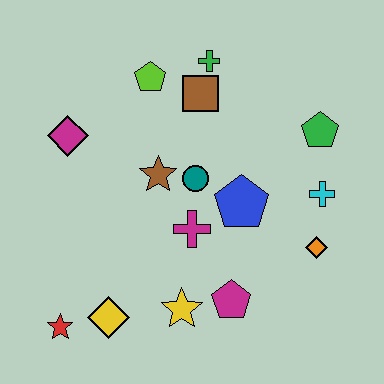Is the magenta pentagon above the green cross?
No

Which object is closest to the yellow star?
The magenta pentagon is closest to the yellow star.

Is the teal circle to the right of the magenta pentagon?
No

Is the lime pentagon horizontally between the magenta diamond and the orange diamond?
Yes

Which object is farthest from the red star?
The green pentagon is farthest from the red star.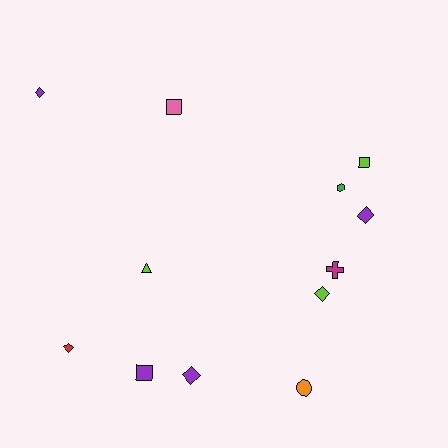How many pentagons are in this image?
There are no pentagons.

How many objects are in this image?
There are 12 objects.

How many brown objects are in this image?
There are no brown objects.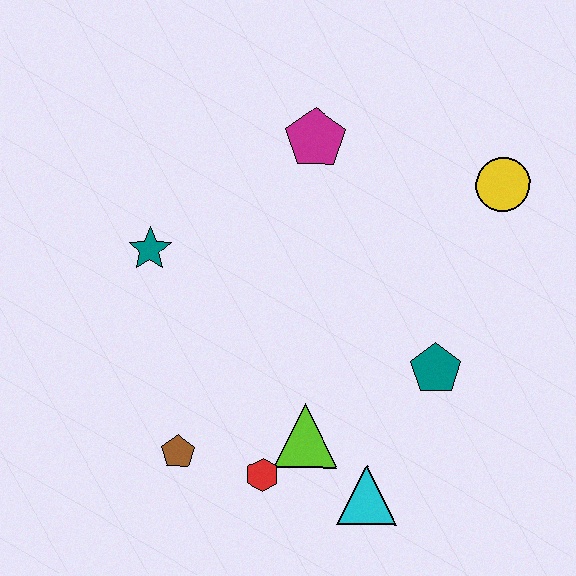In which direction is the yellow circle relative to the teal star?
The yellow circle is to the right of the teal star.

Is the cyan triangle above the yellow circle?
No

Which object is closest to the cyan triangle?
The lime triangle is closest to the cyan triangle.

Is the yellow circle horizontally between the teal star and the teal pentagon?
No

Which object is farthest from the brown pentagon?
The yellow circle is farthest from the brown pentagon.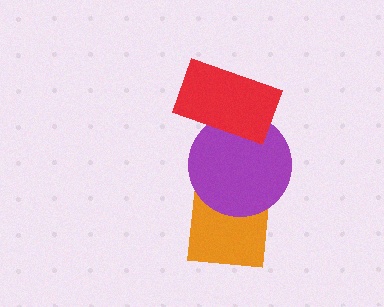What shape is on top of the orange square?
The purple circle is on top of the orange square.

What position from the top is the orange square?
The orange square is 3rd from the top.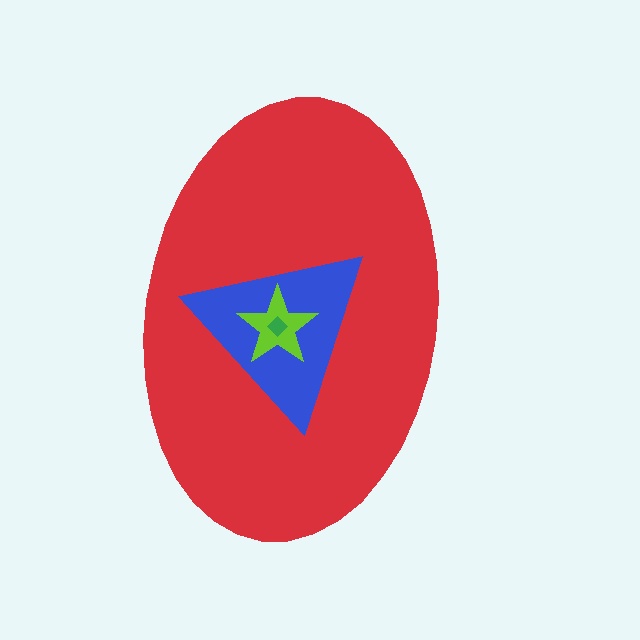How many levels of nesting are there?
4.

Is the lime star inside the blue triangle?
Yes.